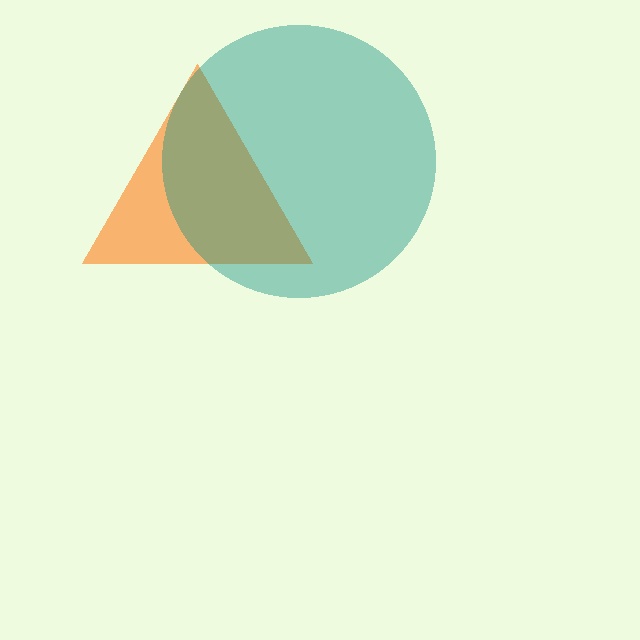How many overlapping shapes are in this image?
There are 2 overlapping shapes in the image.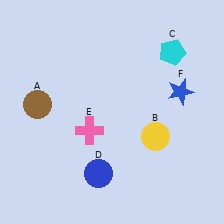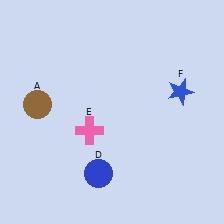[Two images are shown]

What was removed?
The cyan pentagon (C), the yellow circle (B) were removed in Image 2.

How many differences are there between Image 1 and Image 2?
There are 2 differences between the two images.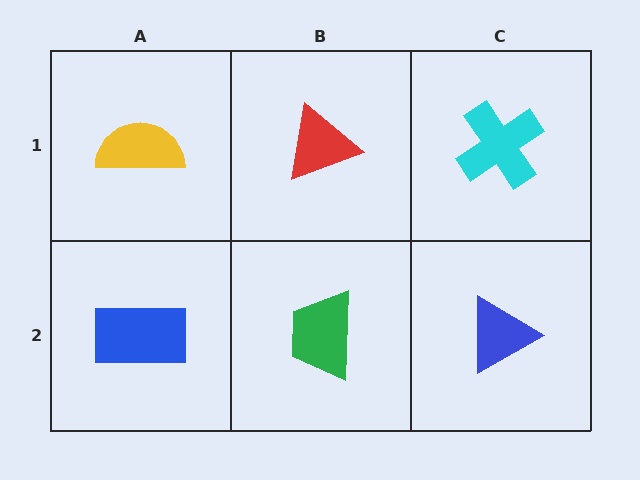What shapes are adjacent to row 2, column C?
A cyan cross (row 1, column C), a green trapezoid (row 2, column B).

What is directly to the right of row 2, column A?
A green trapezoid.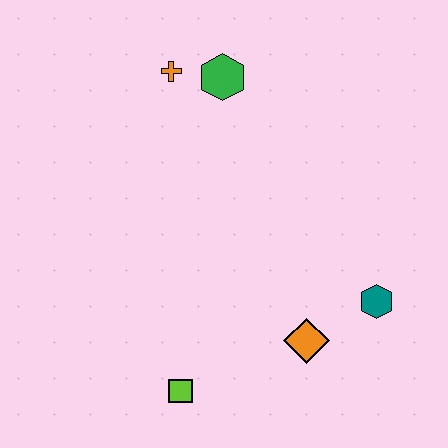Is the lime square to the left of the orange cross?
No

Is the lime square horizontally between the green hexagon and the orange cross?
Yes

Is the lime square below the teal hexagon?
Yes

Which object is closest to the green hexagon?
The orange cross is closest to the green hexagon.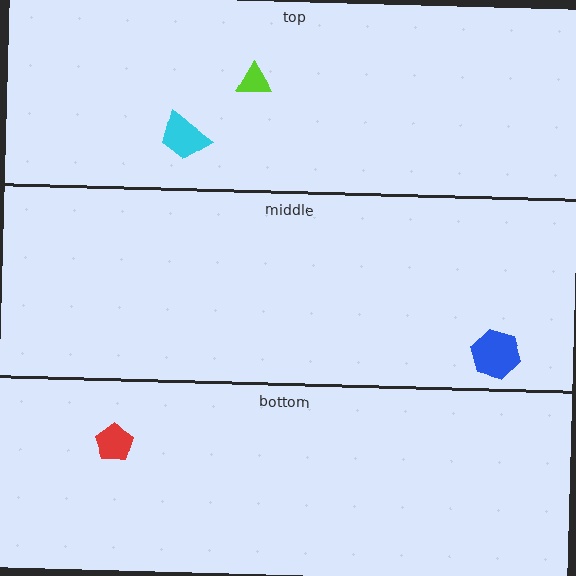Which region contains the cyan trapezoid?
The top region.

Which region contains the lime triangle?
The top region.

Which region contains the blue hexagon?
The middle region.